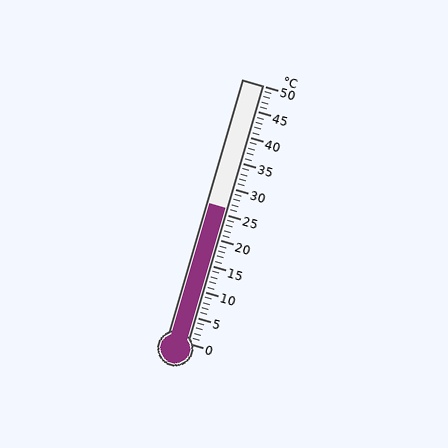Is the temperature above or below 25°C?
The temperature is above 25°C.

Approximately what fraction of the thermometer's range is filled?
The thermometer is filled to approximately 50% of its range.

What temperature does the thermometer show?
The thermometer shows approximately 26°C.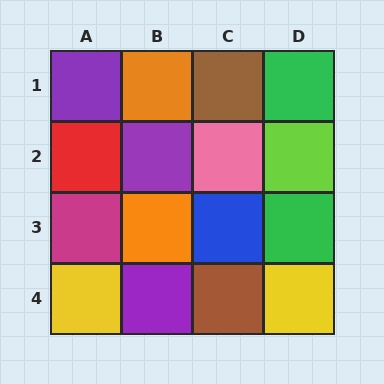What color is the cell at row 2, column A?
Red.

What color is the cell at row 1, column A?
Purple.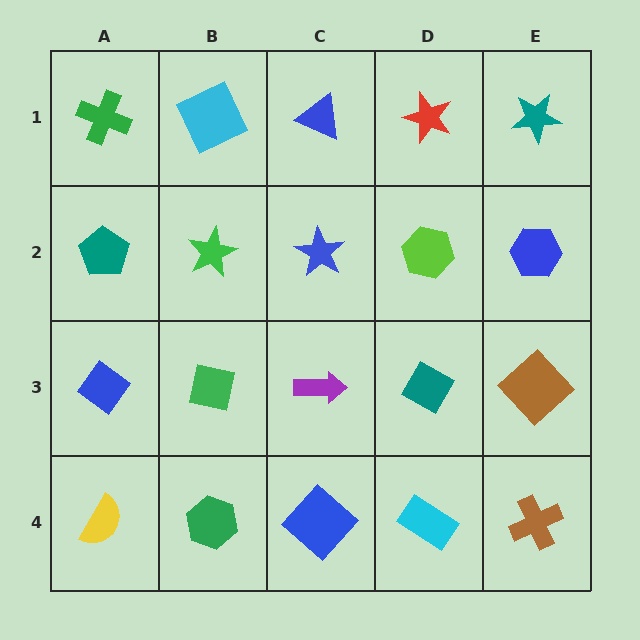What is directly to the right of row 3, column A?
A green square.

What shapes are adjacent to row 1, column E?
A blue hexagon (row 2, column E), a red star (row 1, column D).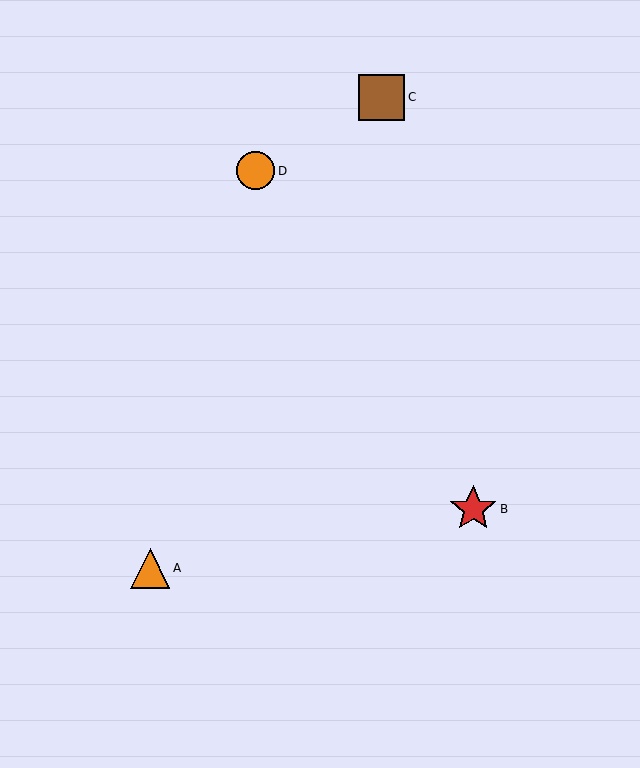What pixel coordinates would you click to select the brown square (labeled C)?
Click at (381, 97) to select the brown square C.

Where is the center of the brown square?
The center of the brown square is at (381, 97).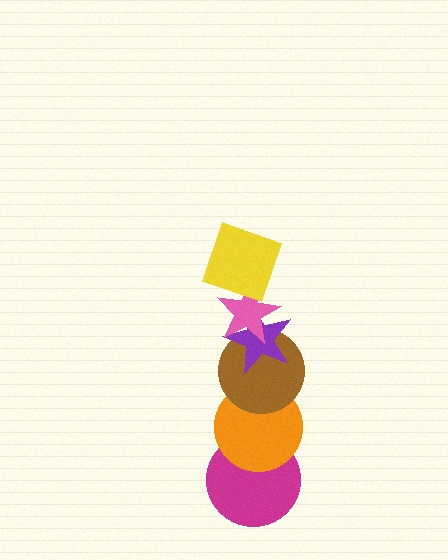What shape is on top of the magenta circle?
The orange circle is on top of the magenta circle.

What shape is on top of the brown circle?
The purple star is on top of the brown circle.